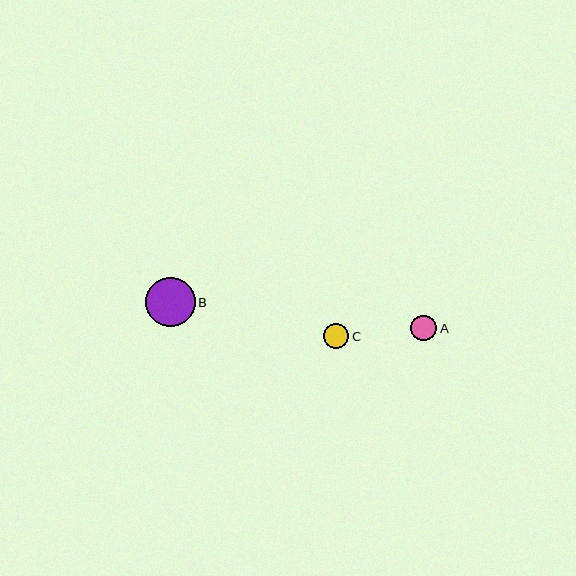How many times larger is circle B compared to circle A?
Circle B is approximately 1.9 times the size of circle A.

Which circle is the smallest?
Circle C is the smallest with a size of approximately 25 pixels.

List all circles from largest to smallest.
From largest to smallest: B, A, C.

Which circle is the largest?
Circle B is the largest with a size of approximately 49 pixels.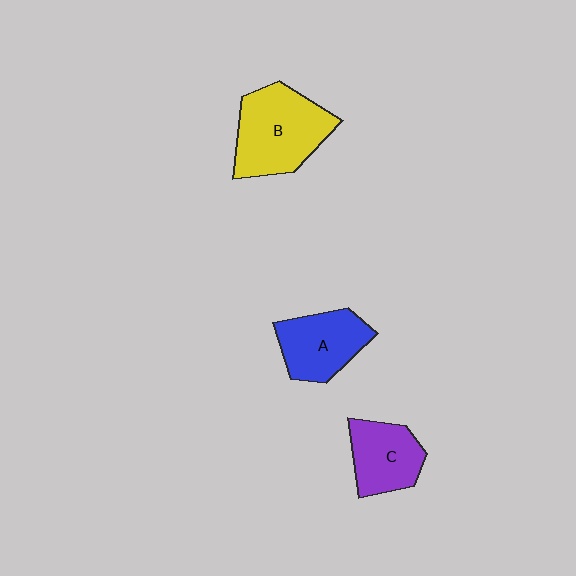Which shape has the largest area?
Shape B (yellow).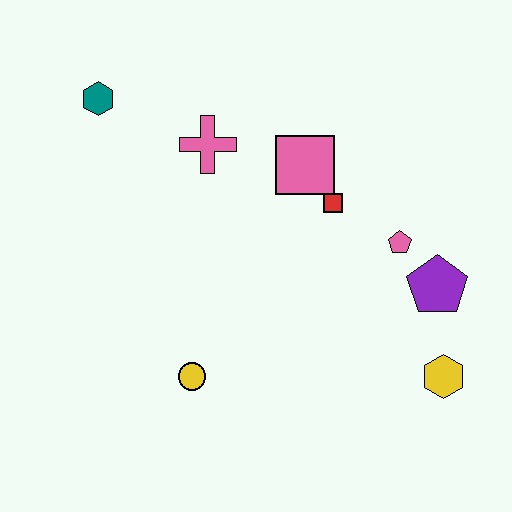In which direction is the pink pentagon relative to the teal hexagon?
The pink pentagon is to the right of the teal hexagon.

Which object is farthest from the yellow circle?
The teal hexagon is farthest from the yellow circle.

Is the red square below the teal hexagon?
Yes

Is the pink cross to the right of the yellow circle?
Yes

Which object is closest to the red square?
The pink square is closest to the red square.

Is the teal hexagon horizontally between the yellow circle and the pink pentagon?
No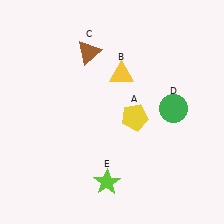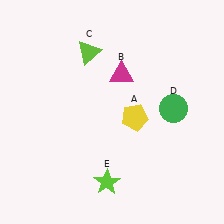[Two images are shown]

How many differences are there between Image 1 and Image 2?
There are 2 differences between the two images.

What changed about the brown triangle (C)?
In Image 1, C is brown. In Image 2, it changed to lime.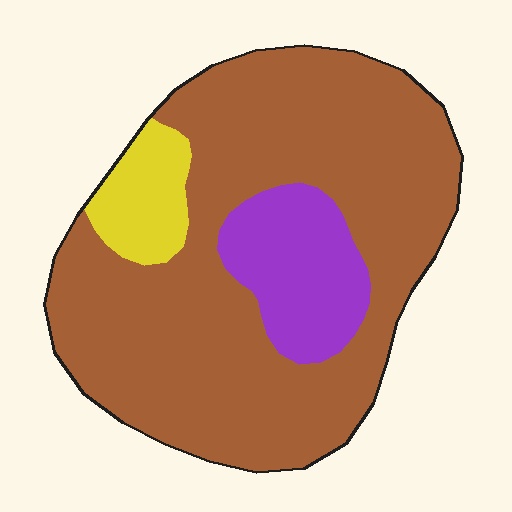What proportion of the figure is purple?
Purple takes up about one sixth (1/6) of the figure.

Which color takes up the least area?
Yellow, at roughly 10%.